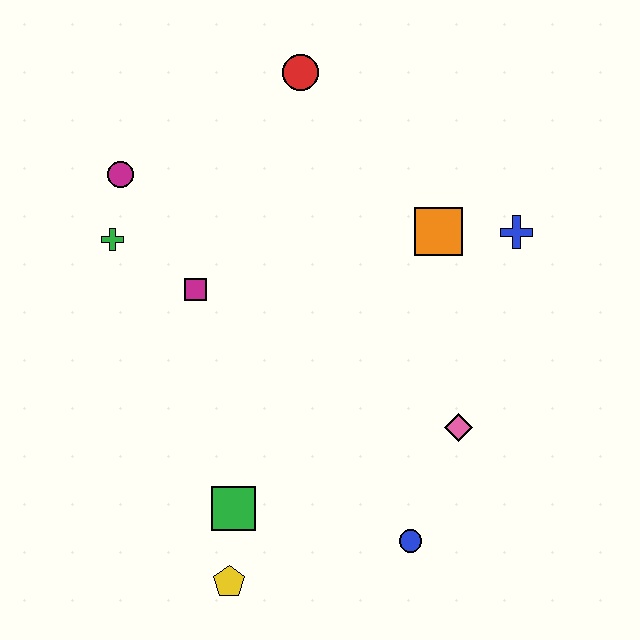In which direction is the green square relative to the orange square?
The green square is below the orange square.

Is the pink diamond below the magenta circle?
Yes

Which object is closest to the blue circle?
The pink diamond is closest to the blue circle.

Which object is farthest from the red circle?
The yellow pentagon is farthest from the red circle.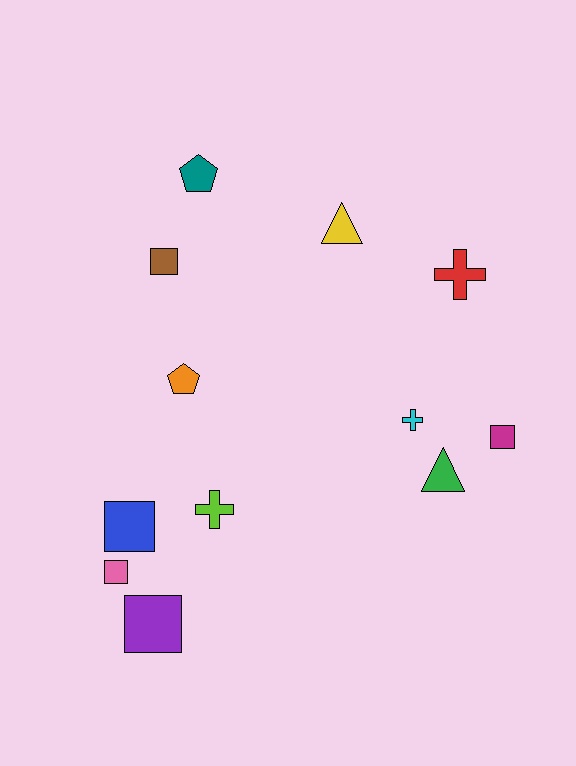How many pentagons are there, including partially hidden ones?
There are 2 pentagons.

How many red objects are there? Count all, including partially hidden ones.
There is 1 red object.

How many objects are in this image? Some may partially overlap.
There are 12 objects.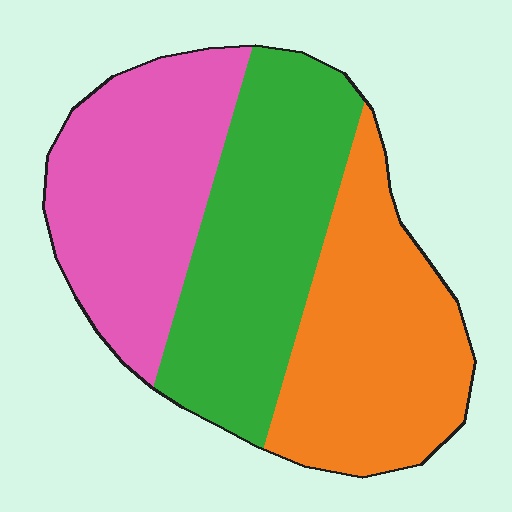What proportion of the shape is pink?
Pink covers 32% of the shape.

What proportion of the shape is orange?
Orange covers roughly 35% of the shape.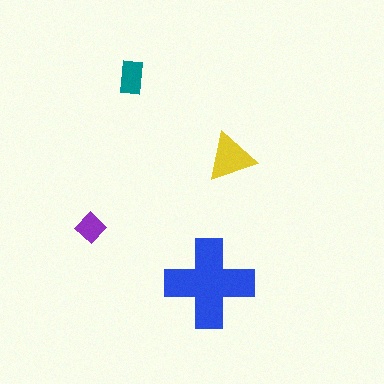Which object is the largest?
The blue cross.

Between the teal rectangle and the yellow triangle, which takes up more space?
The yellow triangle.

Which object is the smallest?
The purple diamond.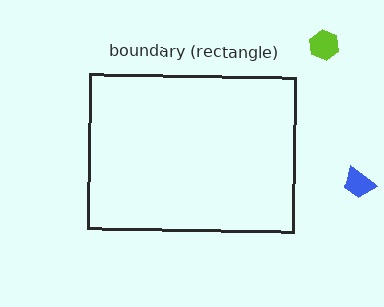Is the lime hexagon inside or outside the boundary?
Outside.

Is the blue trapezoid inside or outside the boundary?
Outside.